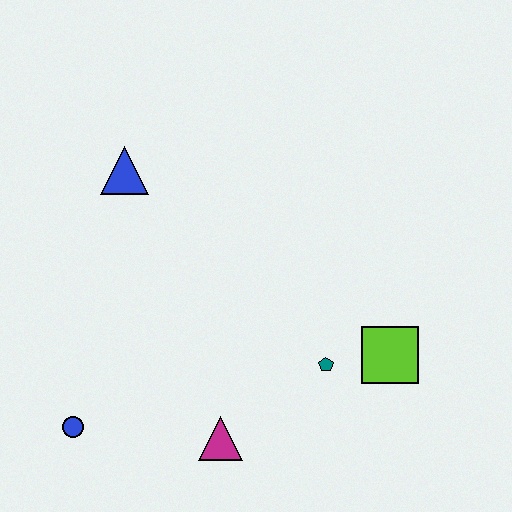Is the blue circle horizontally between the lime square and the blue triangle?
No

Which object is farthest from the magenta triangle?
The blue triangle is farthest from the magenta triangle.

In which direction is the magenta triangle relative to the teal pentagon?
The magenta triangle is to the left of the teal pentagon.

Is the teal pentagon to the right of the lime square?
No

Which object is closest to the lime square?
The teal pentagon is closest to the lime square.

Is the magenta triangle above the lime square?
No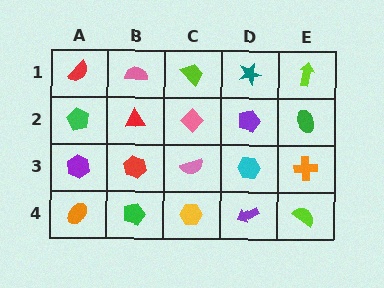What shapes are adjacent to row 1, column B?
A red triangle (row 2, column B), a red semicircle (row 1, column A), a lime trapezoid (row 1, column C).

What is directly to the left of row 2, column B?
A green pentagon.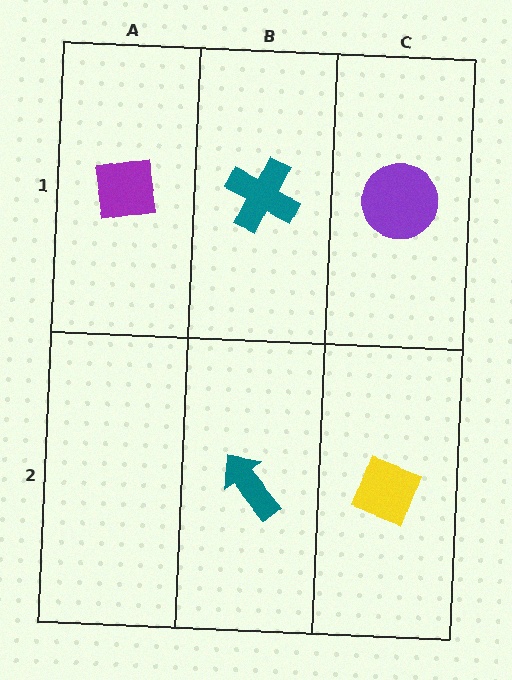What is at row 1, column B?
A teal cross.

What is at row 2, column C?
A yellow diamond.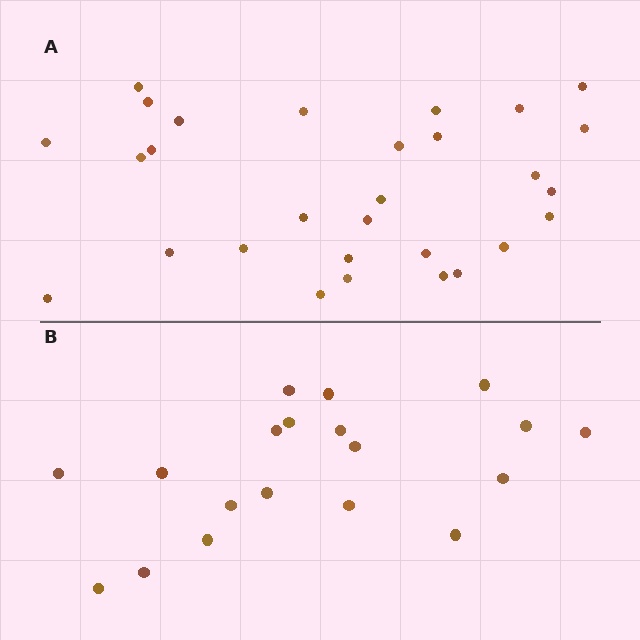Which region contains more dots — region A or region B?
Region A (the top region) has more dots.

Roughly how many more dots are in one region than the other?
Region A has roughly 10 or so more dots than region B.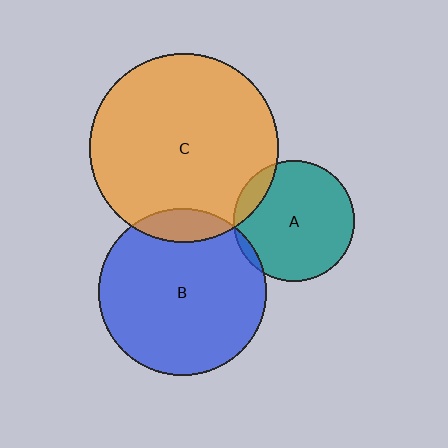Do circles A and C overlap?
Yes.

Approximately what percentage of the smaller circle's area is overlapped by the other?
Approximately 10%.